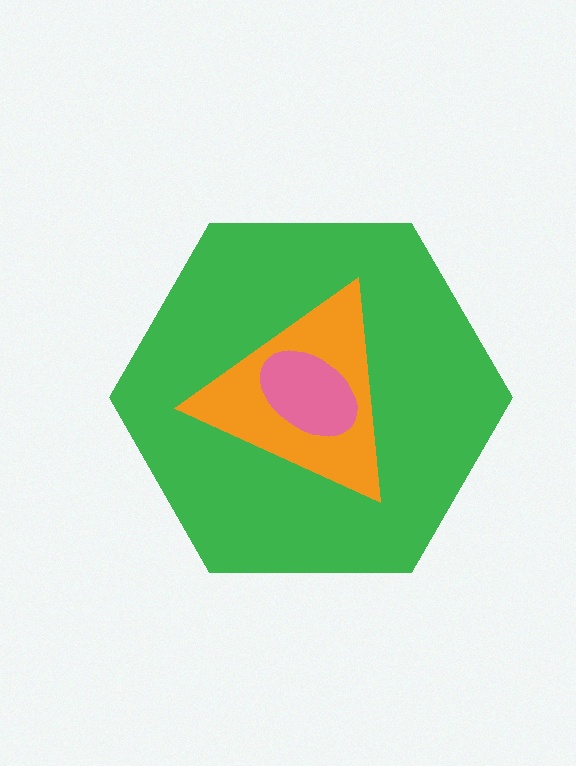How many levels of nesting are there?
3.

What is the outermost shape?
The green hexagon.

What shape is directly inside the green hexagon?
The orange triangle.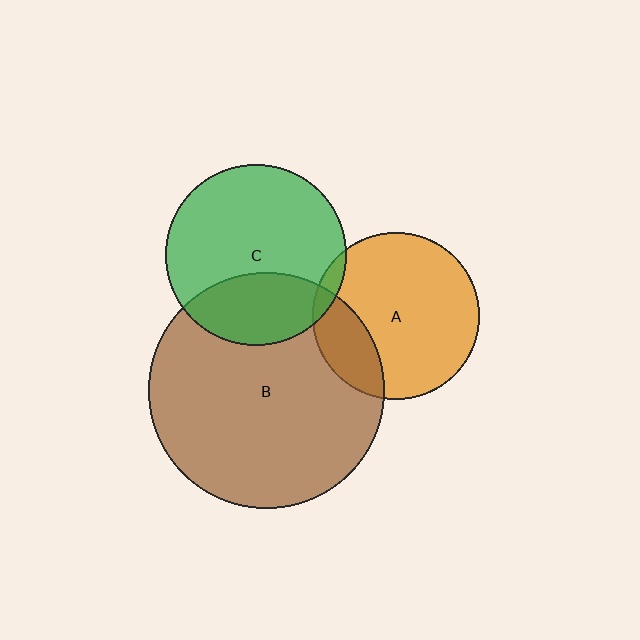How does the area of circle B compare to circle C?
Approximately 1.7 times.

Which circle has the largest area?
Circle B (brown).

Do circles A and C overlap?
Yes.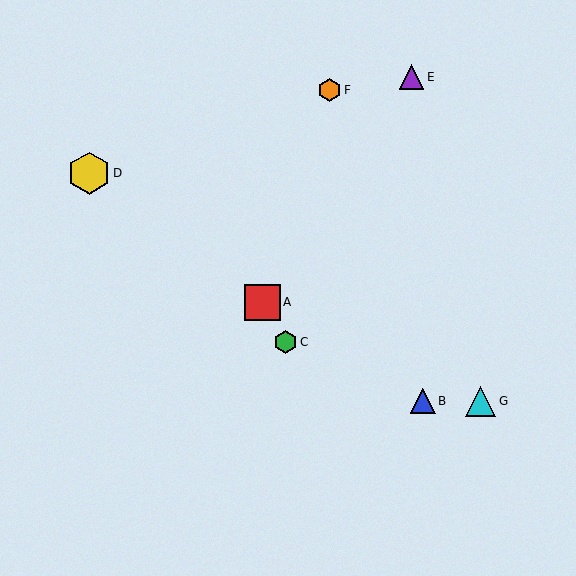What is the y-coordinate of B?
Object B is at y≈401.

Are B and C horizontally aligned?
No, B is at y≈401 and C is at y≈342.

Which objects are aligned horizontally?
Objects B, G are aligned horizontally.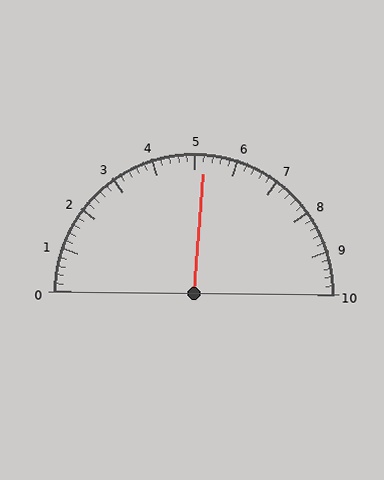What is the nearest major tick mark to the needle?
The nearest major tick mark is 5.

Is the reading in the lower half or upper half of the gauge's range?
The reading is in the upper half of the range (0 to 10).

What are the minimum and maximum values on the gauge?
The gauge ranges from 0 to 10.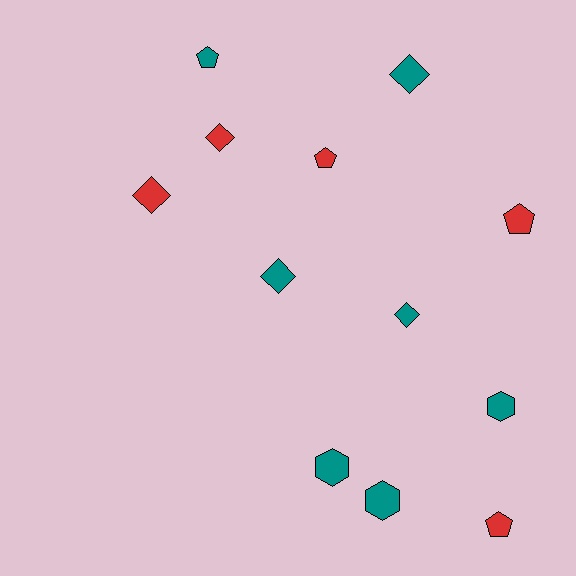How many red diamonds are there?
There are 2 red diamonds.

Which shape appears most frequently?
Diamond, with 5 objects.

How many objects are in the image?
There are 12 objects.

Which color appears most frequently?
Teal, with 7 objects.